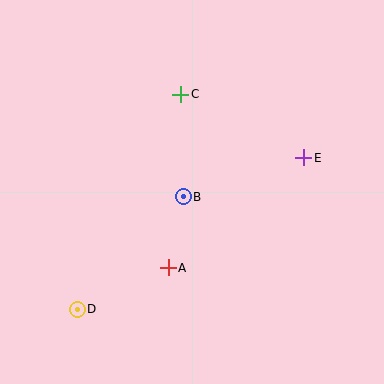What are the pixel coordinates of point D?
Point D is at (77, 309).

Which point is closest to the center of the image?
Point B at (183, 197) is closest to the center.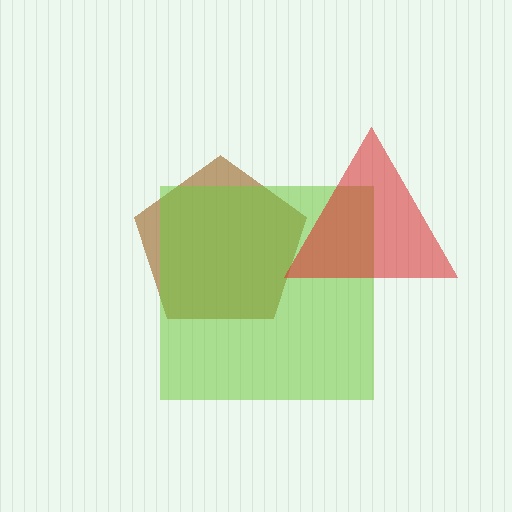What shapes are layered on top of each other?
The layered shapes are: a brown pentagon, a lime square, a red triangle.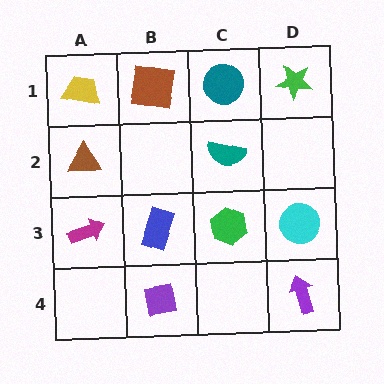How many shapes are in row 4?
2 shapes.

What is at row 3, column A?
A magenta arrow.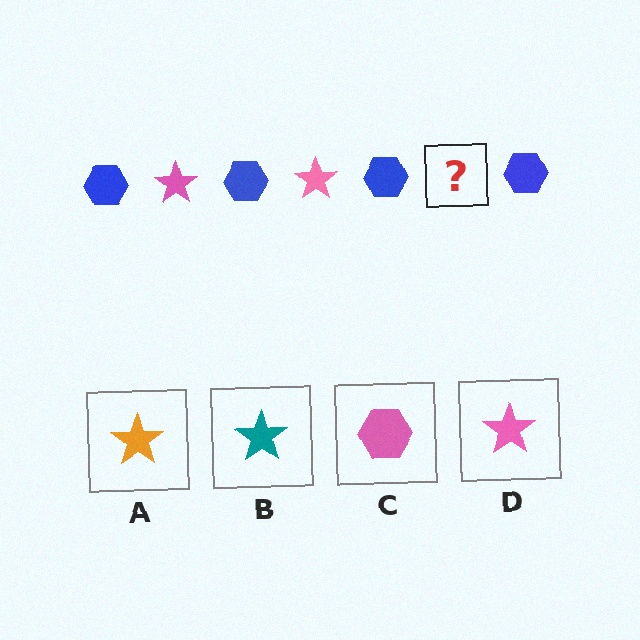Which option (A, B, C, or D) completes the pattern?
D.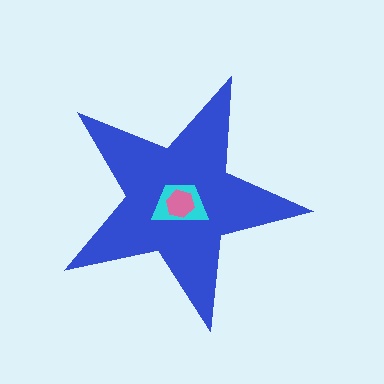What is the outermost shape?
The blue star.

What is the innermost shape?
The pink hexagon.